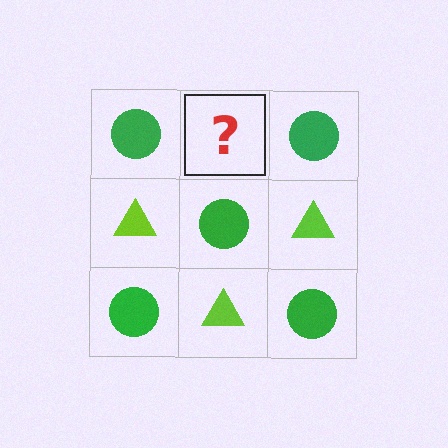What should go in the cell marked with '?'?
The missing cell should contain a lime triangle.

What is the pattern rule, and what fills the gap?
The rule is that it alternates green circle and lime triangle in a checkerboard pattern. The gap should be filled with a lime triangle.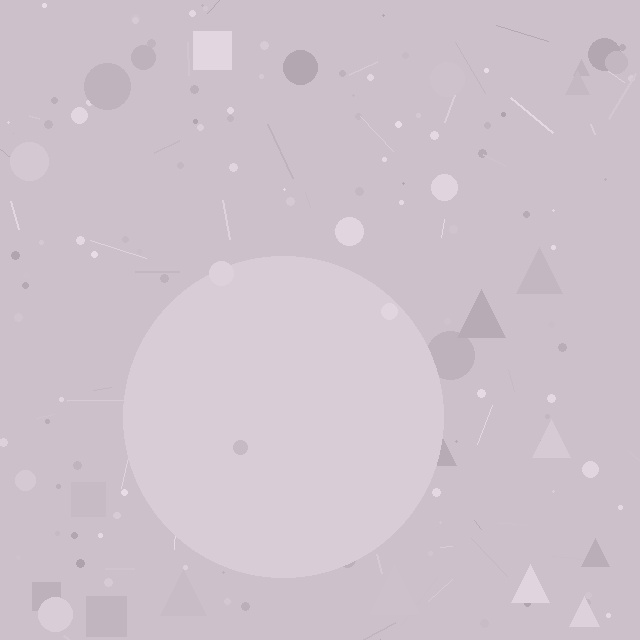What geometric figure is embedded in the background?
A circle is embedded in the background.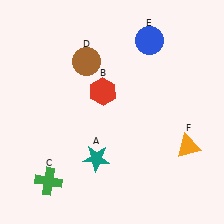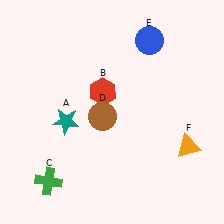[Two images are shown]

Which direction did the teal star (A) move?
The teal star (A) moved up.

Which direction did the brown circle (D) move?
The brown circle (D) moved down.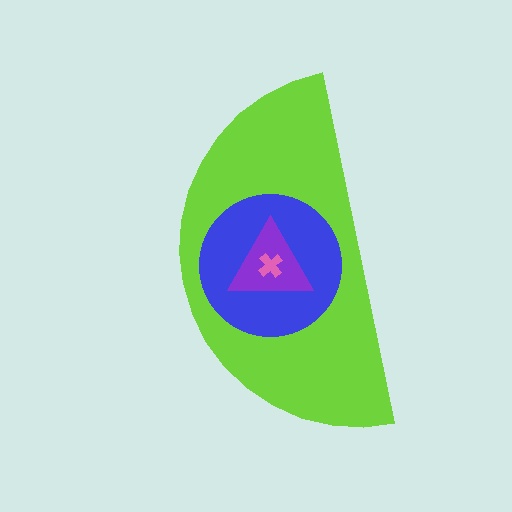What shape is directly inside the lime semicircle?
The blue circle.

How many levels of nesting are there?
4.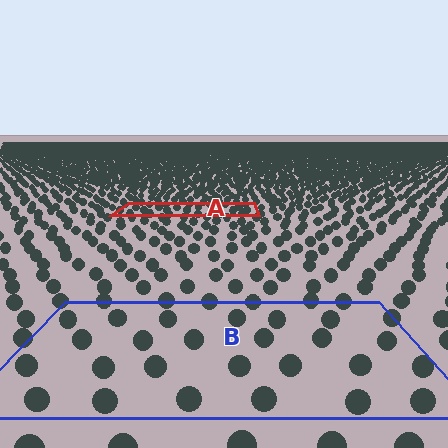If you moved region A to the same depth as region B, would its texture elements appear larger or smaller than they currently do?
They would appear larger. At a closer depth, the same texture elements are projected at a bigger on-screen size.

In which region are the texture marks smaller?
The texture marks are smaller in region A, because it is farther away.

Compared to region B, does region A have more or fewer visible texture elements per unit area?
Region A has more texture elements per unit area — they are packed more densely because it is farther away.